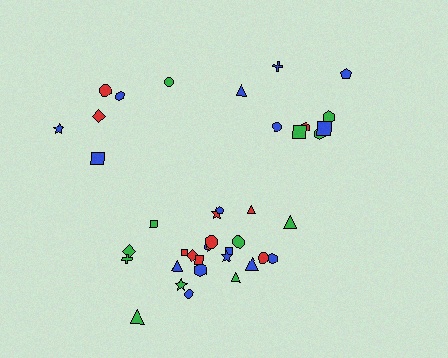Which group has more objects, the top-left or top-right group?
The top-right group.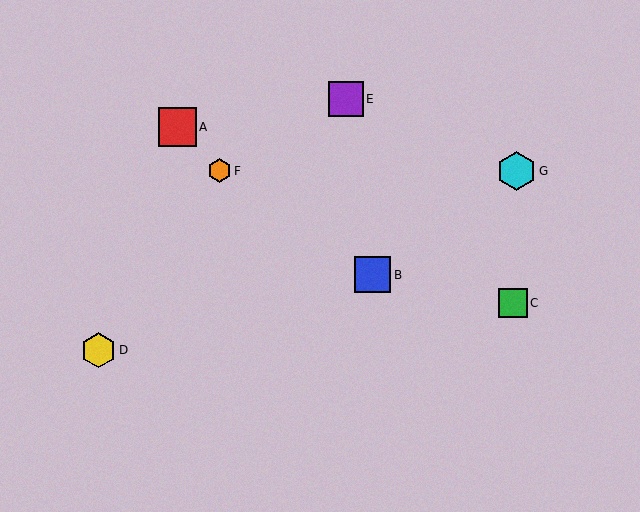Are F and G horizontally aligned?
Yes, both are at y≈171.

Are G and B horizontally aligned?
No, G is at y≈171 and B is at y≈275.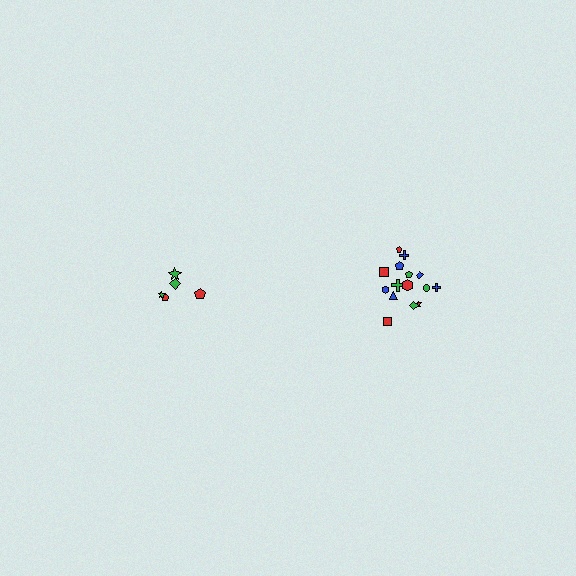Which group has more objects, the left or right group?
The right group.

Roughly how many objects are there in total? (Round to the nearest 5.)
Roughly 20 objects in total.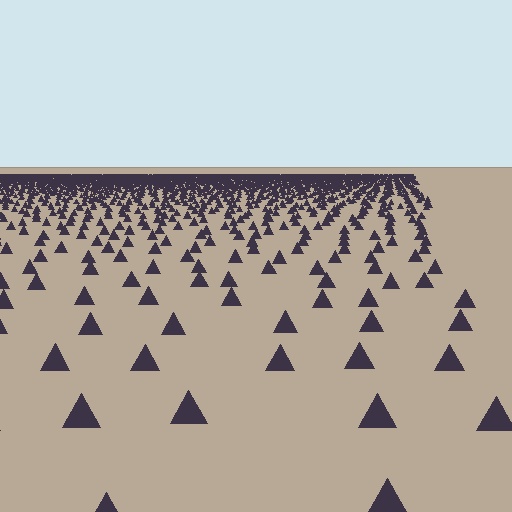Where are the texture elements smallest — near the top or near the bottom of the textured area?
Near the top.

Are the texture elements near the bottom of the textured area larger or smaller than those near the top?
Larger. Near the bottom, elements are closer to the viewer and appear at a bigger on-screen size.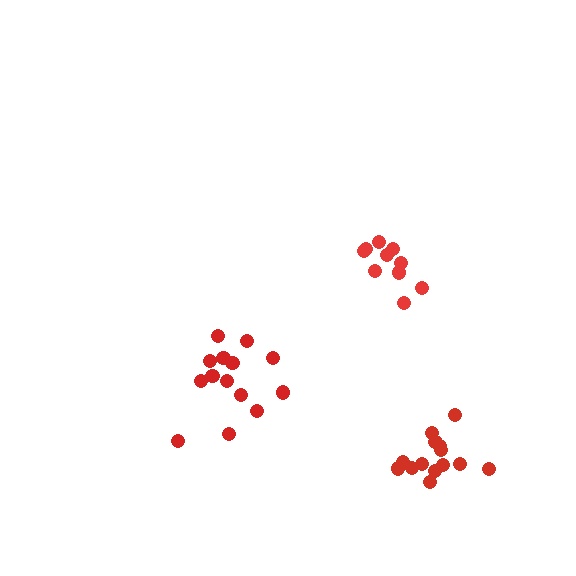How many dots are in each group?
Group 1: 14 dots, Group 2: 14 dots, Group 3: 10 dots (38 total).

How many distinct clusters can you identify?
There are 3 distinct clusters.